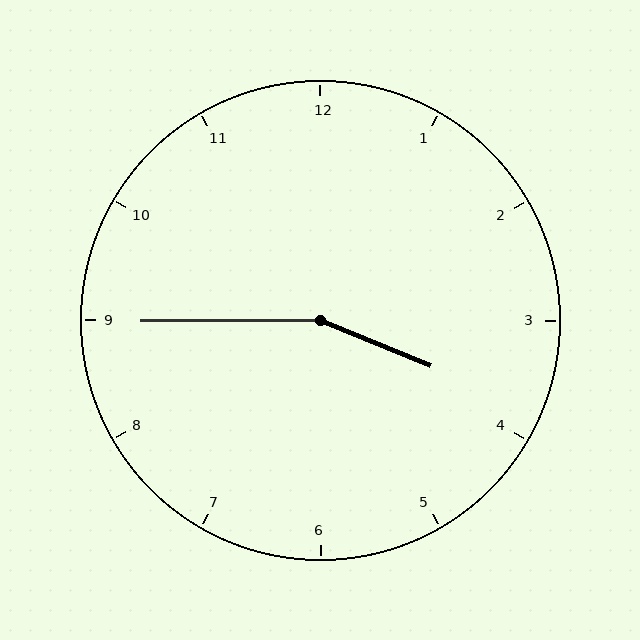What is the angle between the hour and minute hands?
Approximately 158 degrees.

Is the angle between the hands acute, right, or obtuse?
It is obtuse.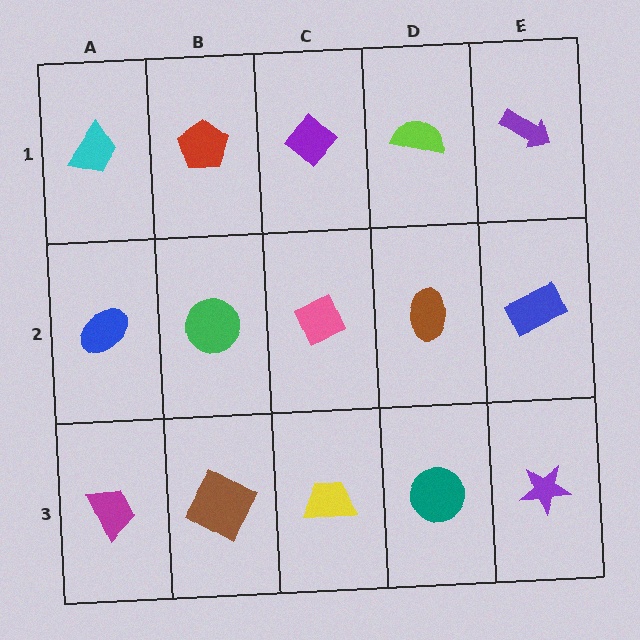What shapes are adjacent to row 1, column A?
A blue ellipse (row 2, column A), a red pentagon (row 1, column B).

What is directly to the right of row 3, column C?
A teal circle.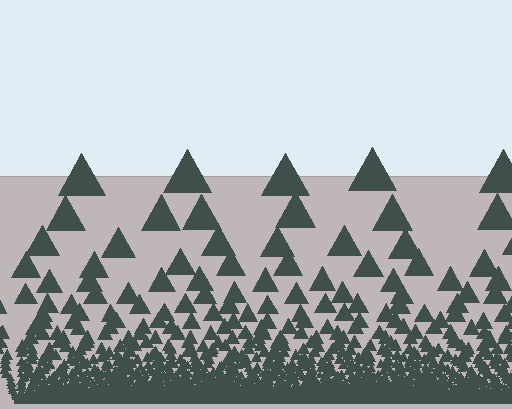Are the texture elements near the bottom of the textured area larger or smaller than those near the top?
Smaller. The gradient is inverted — elements near the bottom are smaller and denser.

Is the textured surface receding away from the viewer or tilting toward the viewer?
The surface appears to tilt toward the viewer. Texture elements get larger and sparser toward the top.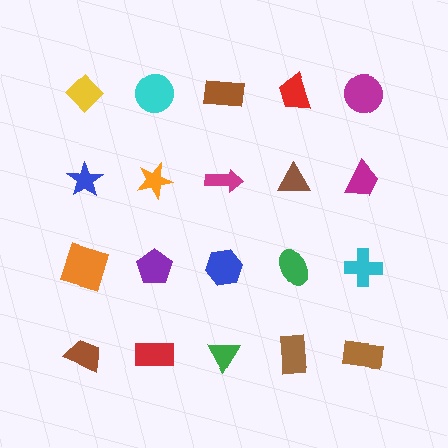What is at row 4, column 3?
A green triangle.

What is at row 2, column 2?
An orange star.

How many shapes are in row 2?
5 shapes.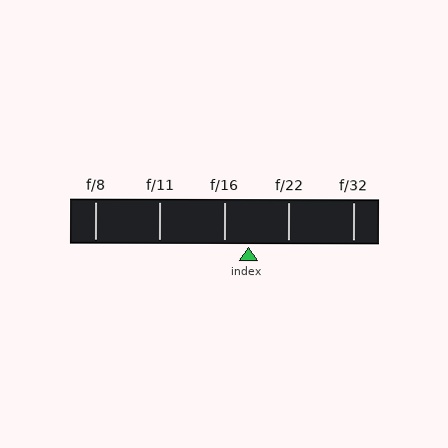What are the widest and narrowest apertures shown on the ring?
The widest aperture shown is f/8 and the narrowest is f/32.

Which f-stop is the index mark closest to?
The index mark is closest to f/16.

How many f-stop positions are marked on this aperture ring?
There are 5 f-stop positions marked.